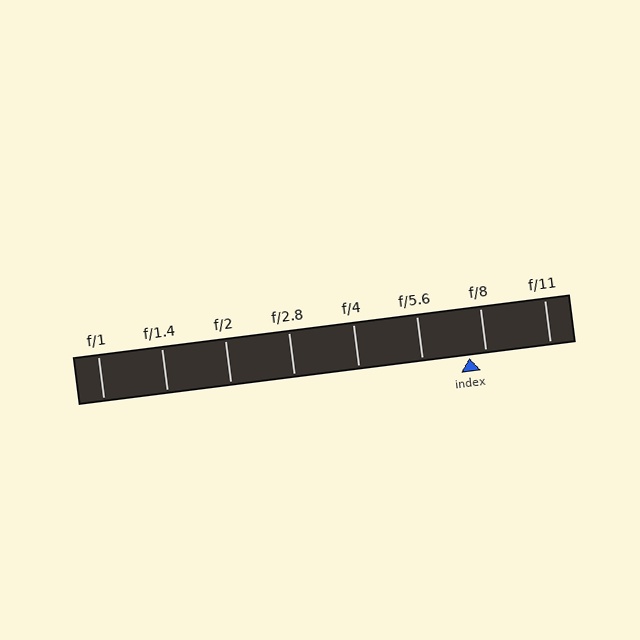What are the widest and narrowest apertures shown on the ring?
The widest aperture shown is f/1 and the narrowest is f/11.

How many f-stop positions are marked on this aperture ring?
There are 8 f-stop positions marked.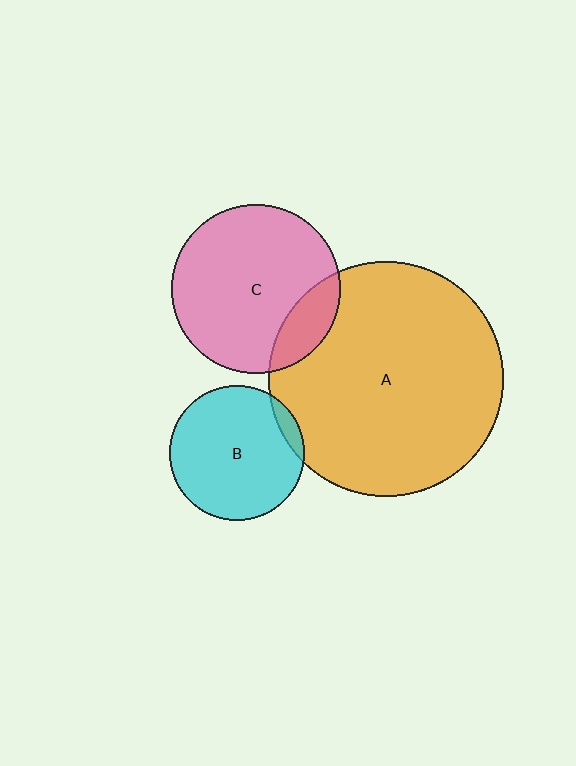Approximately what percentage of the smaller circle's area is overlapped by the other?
Approximately 5%.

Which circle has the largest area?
Circle A (orange).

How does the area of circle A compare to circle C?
Approximately 1.9 times.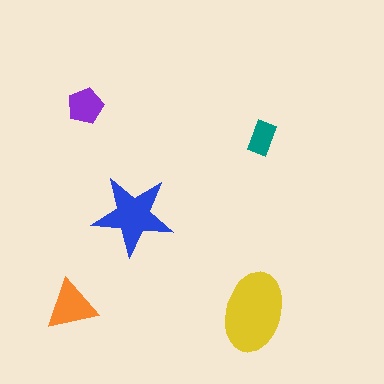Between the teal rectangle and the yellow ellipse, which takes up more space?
The yellow ellipse.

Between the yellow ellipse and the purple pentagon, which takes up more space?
The yellow ellipse.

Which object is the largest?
The yellow ellipse.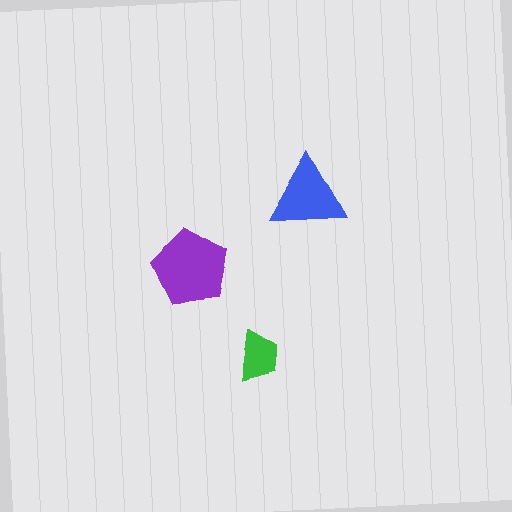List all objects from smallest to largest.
The green trapezoid, the blue triangle, the purple pentagon.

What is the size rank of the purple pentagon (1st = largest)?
1st.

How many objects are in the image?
There are 3 objects in the image.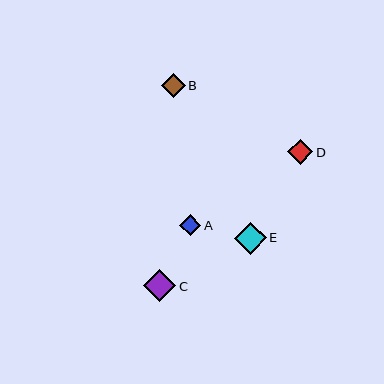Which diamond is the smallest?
Diamond A is the smallest with a size of approximately 21 pixels.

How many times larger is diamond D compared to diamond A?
Diamond D is approximately 1.2 times the size of diamond A.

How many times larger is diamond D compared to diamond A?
Diamond D is approximately 1.2 times the size of diamond A.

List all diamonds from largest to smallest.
From largest to smallest: C, E, D, B, A.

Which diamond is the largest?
Diamond C is the largest with a size of approximately 32 pixels.